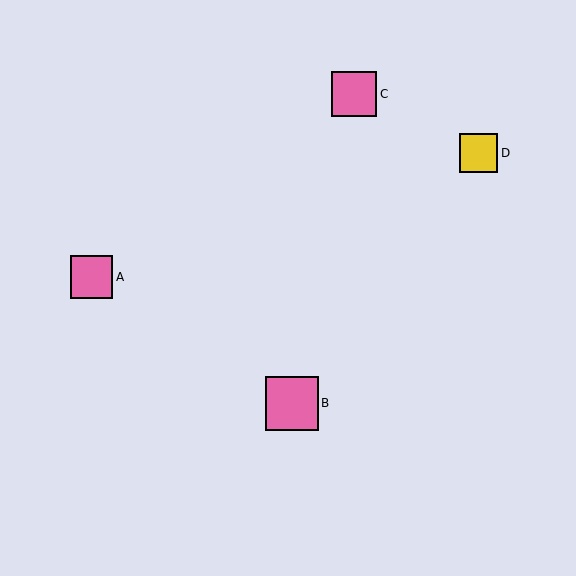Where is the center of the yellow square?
The center of the yellow square is at (479, 153).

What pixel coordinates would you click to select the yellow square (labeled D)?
Click at (479, 153) to select the yellow square D.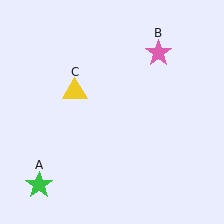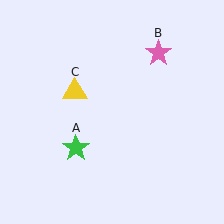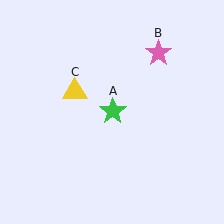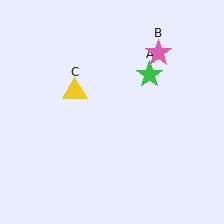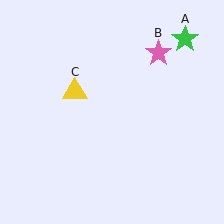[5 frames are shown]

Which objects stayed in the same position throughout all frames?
Pink star (object B) and yellow triangle (object C) remained stationary.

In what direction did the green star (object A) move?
The green star (object A) moved up and to the right.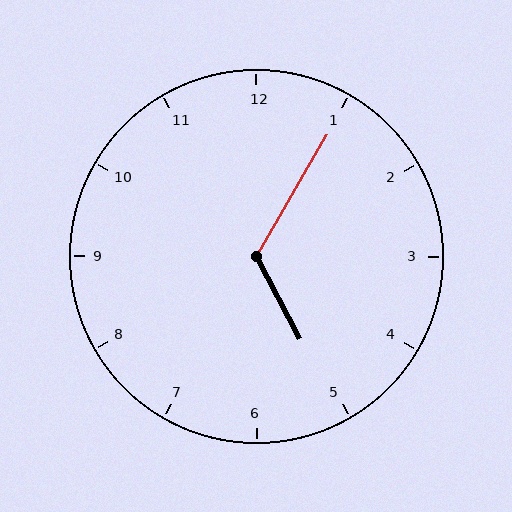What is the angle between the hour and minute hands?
Approximately 122 degrees.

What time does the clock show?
5:05.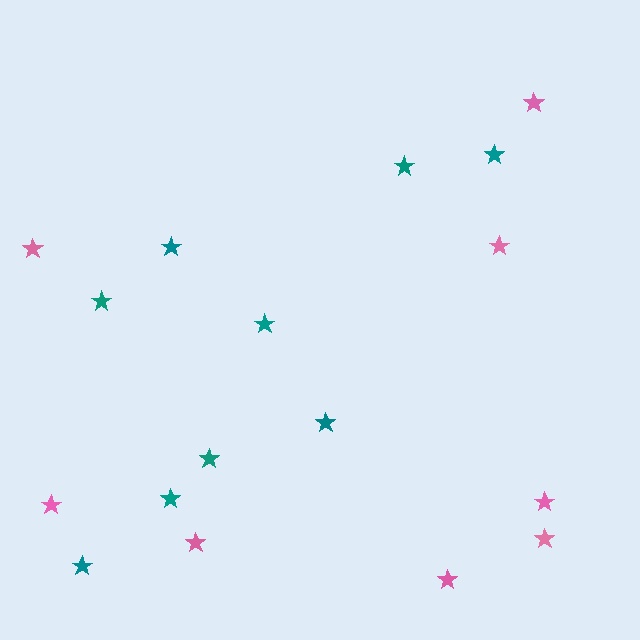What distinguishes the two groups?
There are 2 groups: one group of teal stars (9) and one group of pink stars (8).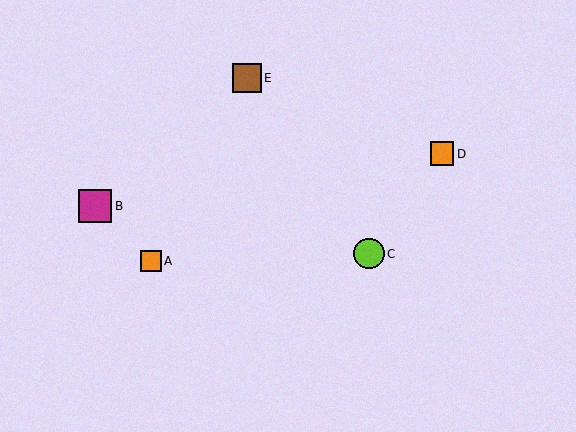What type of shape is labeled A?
Shape A is an orange square.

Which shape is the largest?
The magenta square (labeled B) is the largest.